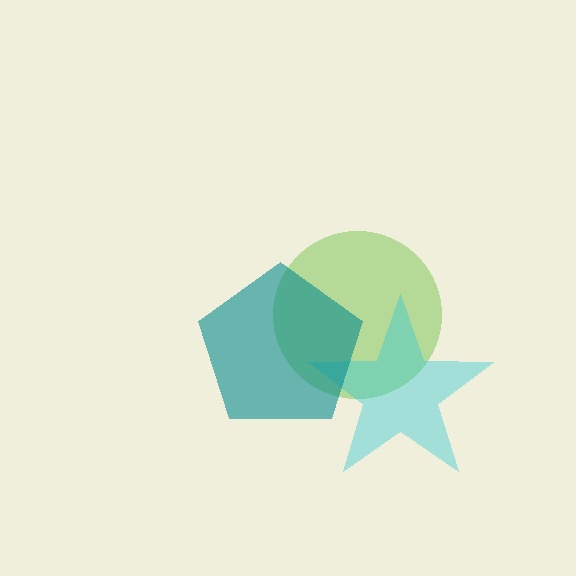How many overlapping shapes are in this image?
There are 3 overlapping shapes in the image.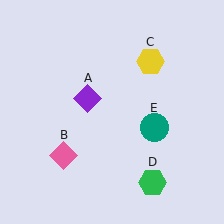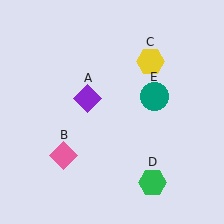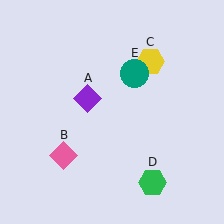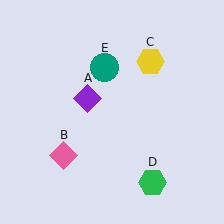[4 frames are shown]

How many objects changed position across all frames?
1 object changed position: teal circle (object E).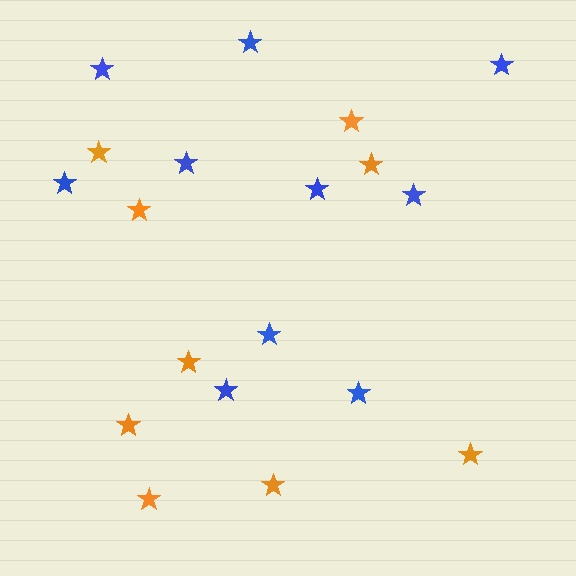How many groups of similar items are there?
There are 2 groups: one group of orange stars (9) and one group of blue stars (10).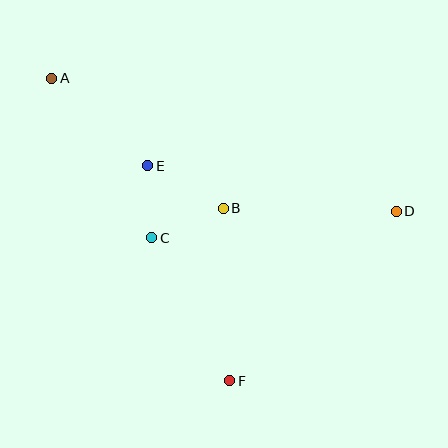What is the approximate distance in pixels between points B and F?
The distance between B and F is approximately 173 pixels.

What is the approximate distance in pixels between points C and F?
The distance between C and F is approximately 163 pixels.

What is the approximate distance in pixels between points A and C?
The distance between A and C is approximately 188 pixels.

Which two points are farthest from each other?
Points A and D are farthest from each other.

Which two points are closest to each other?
Points C and E are closest to each other.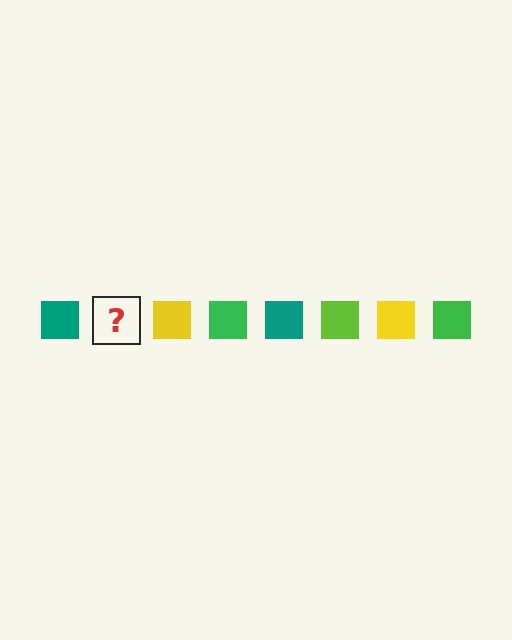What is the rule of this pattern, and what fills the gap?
The rule is that the pattern cycles through teal, lime, yellow, green squares. The gap should be filled with a lime square.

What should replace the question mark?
The question mark should be replaced with a lime square.